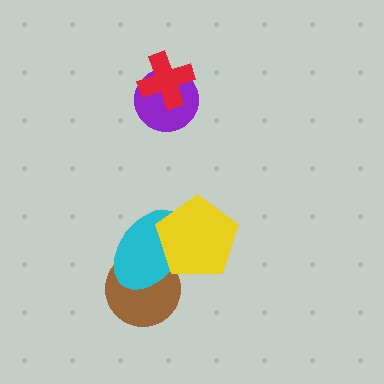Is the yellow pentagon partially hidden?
No, no other shape covers it.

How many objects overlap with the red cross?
1 object overlaps with the red cross.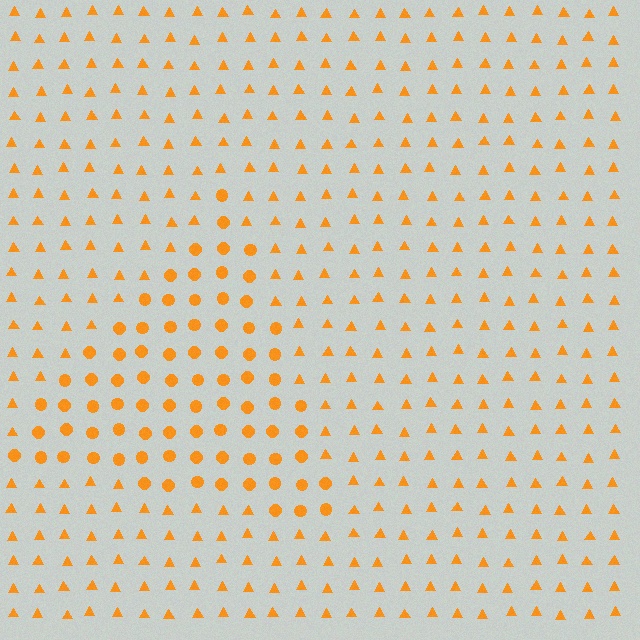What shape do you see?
I see a triangle.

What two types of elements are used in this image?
The image uses circles inside the triangle region and triangles outside it.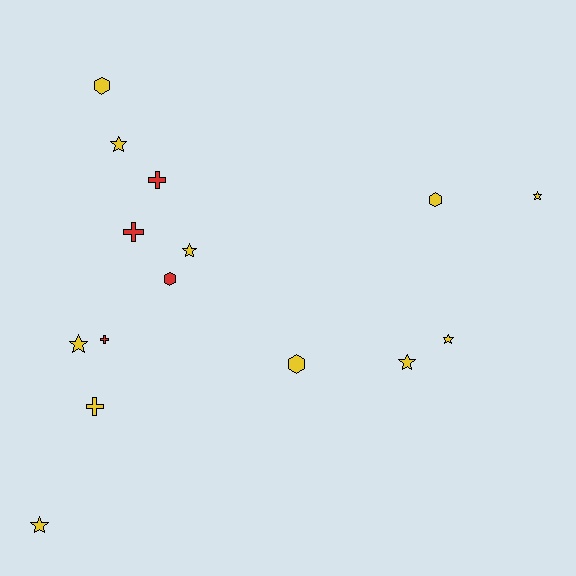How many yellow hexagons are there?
There are 3 yellow hexagons.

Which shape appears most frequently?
Star, with 7 objects.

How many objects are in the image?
There are 15 objects.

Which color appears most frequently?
Yellow, with 11 objects.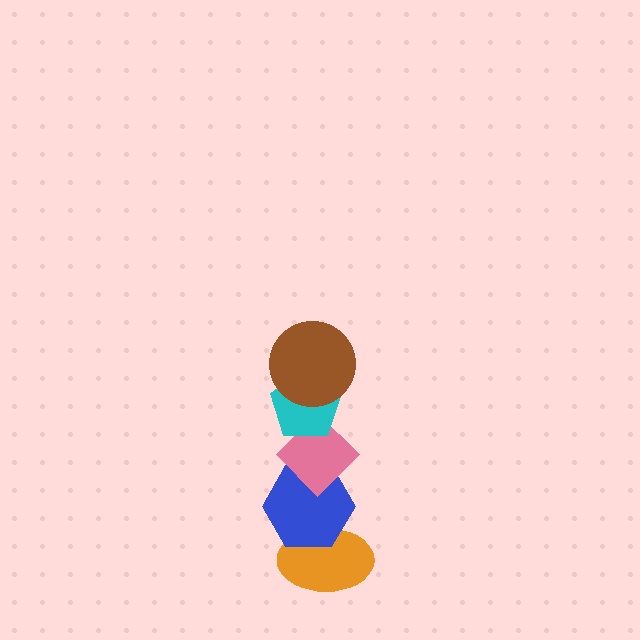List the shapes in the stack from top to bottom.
From top to bottom: the brown circle, the cyan pentagon, the pink diamond, the blue hexagon, the orange ellipse.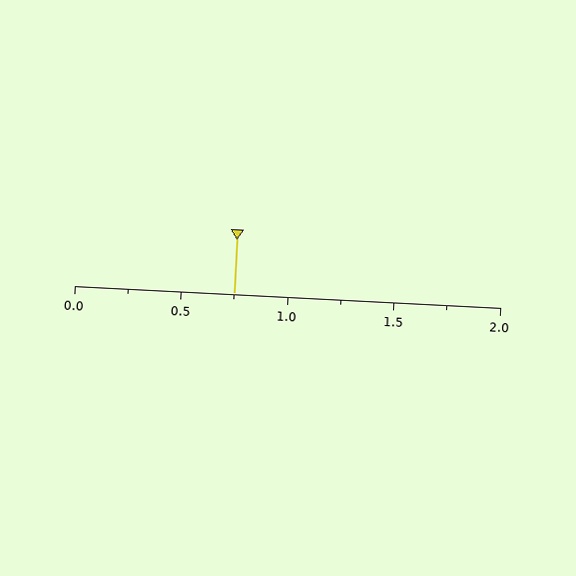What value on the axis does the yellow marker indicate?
The marker indicates approximately 0.75.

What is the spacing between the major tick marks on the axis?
The major ticks are spaced 0.5 apart.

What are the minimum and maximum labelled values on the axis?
The axis runs from 0.0 to 2.0.